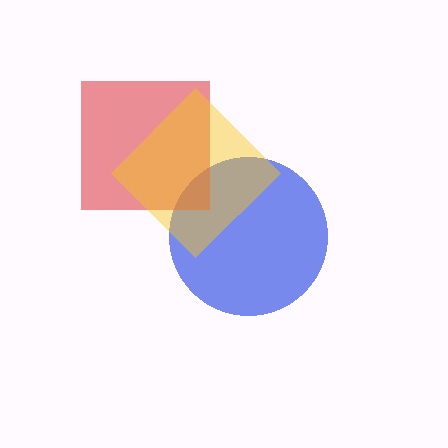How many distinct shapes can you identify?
There are 3 distinct shapes: a blue circle, a red square, a yellow diamond.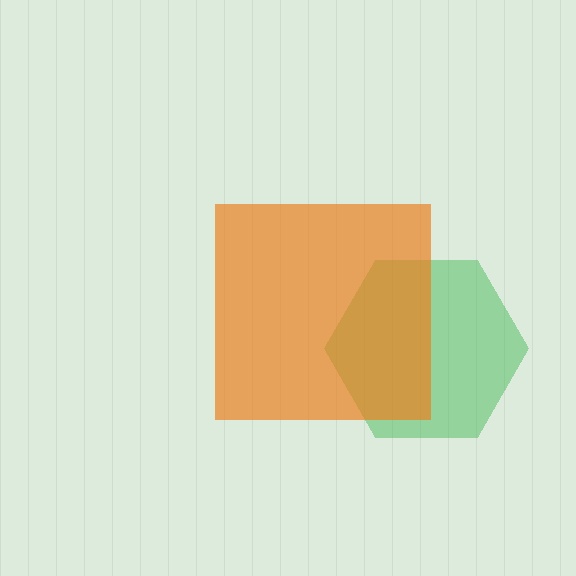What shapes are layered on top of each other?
The layered shapes are: a green hexagon, an orange square.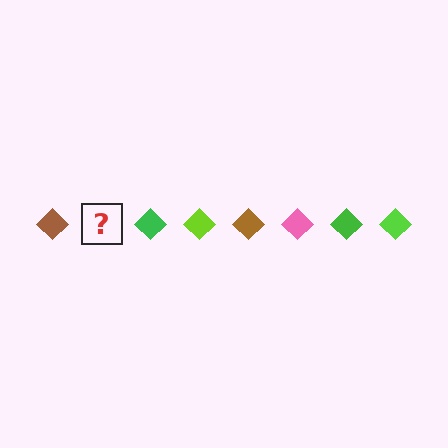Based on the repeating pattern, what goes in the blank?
The blank should be a pink diamond.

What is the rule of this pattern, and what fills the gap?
The rule is that the pattern cycles through brown, pink, green, lime diamonds. The gap should be filled with a pink diamond.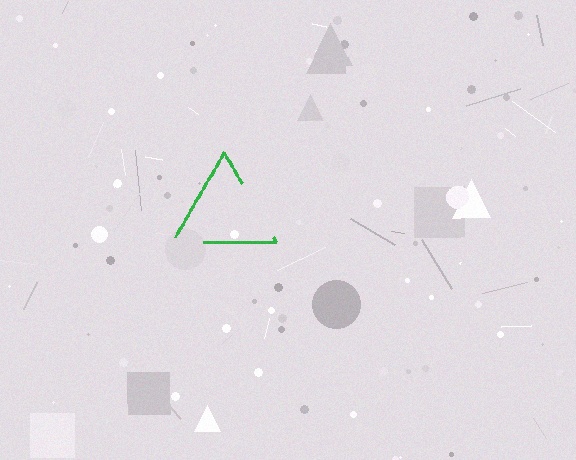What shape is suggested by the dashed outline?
The dashed outline suggests a triangle.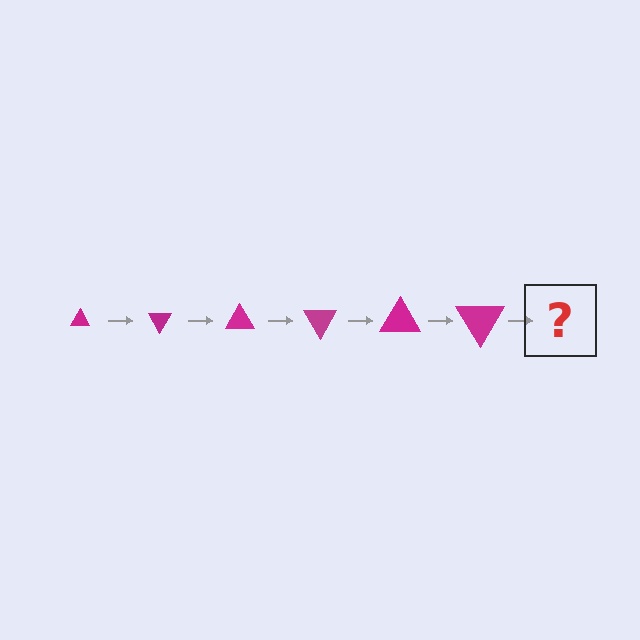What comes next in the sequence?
The next element should be a triangle, larger than the previous one and rotated 360 degrees from the start.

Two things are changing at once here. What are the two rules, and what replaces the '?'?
The two rules are that the triangle grows larger each step and it rotates 60 degrees each step. The '?' should be a triangle, larger than the previous one and rotated 360 degrees from the start.